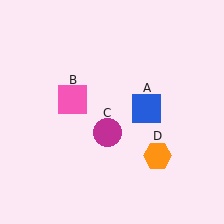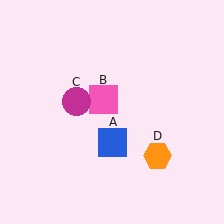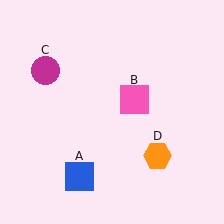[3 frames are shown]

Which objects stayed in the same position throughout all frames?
Orange hexagon (object D) remained stationary.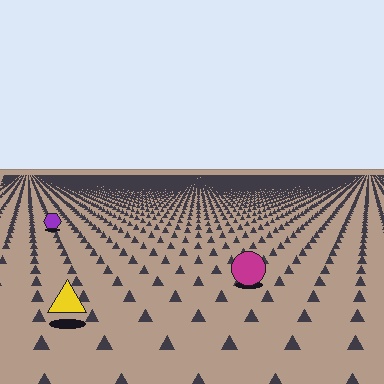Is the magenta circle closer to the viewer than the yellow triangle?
No. The yellow triangle is closer — you can tell from the texture gradient: the ground texture is coarser near it.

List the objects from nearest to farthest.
From nearest to farthest: the yellow triangle, the magenta circle, the purple hexagon.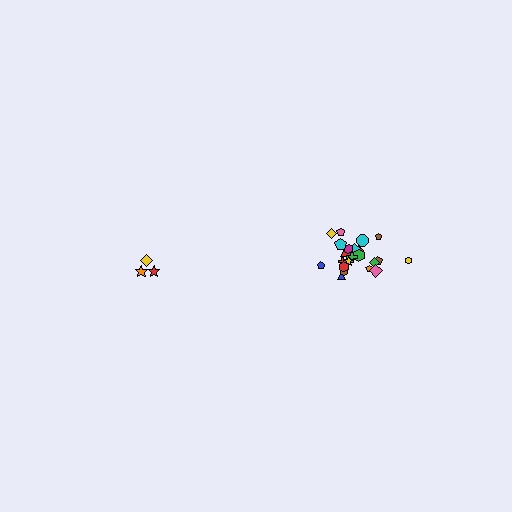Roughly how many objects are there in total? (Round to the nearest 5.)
Roughly 25 objects in total.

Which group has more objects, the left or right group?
The right group.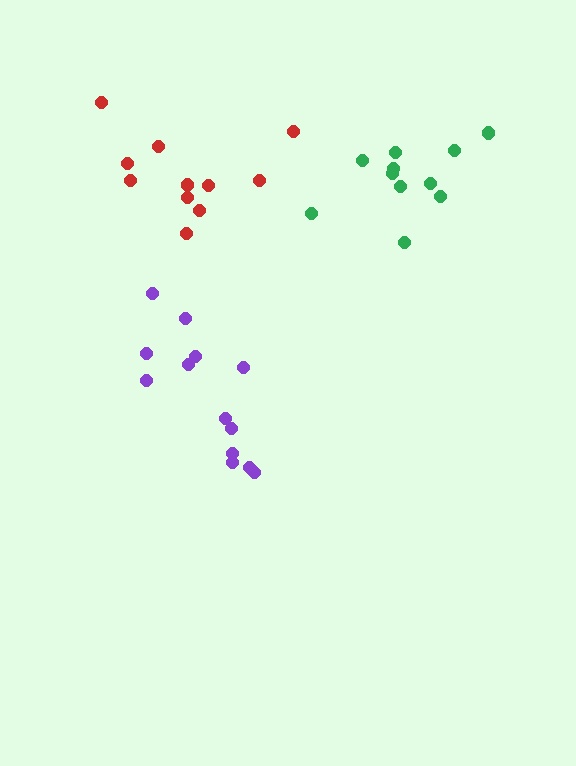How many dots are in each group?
Group 1: 11 dots, Group 2: 11 dots, Group 3: 13 dots (35 total).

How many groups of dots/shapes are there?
There are 3 groups.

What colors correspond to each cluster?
The clusters are colored: green, red, purple.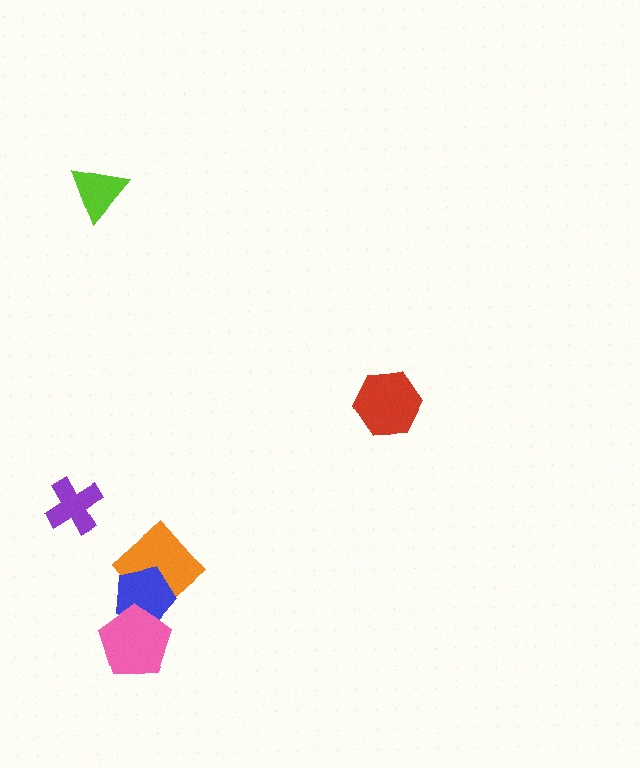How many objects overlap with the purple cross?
0 objects overlap with the purple cross.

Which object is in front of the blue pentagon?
The pink pentagon is in front of the blue pentagon.